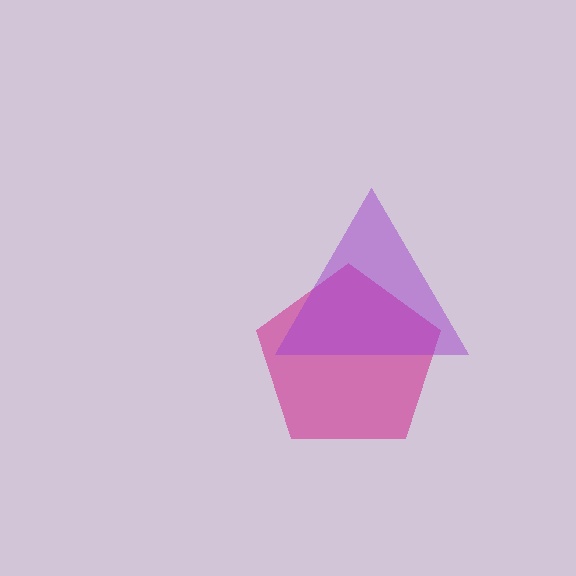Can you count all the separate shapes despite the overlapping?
Yes, there are 2 separate shapes.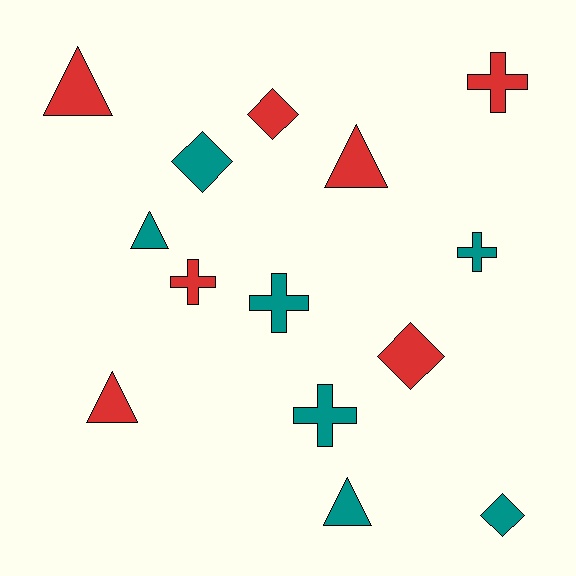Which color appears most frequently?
Teal, with 7 objects.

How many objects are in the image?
There are 14 objects.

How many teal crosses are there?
There are 3 teal crosses.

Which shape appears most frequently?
Cross, with 5 objects.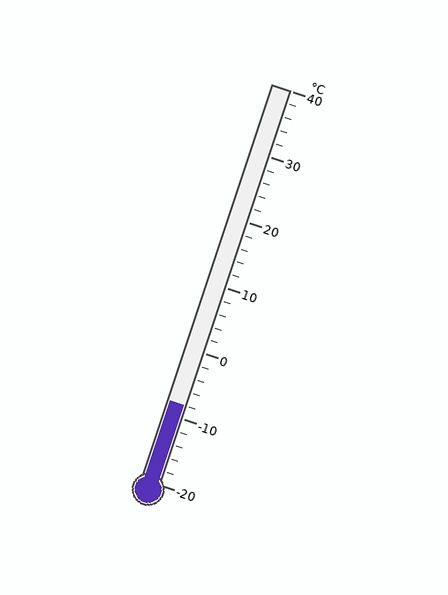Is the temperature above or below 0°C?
The temperature is below 0°C.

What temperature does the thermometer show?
The thermometer shows approximately -8°C.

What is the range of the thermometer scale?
The thermometer scale ranges from -20°C to 40°C.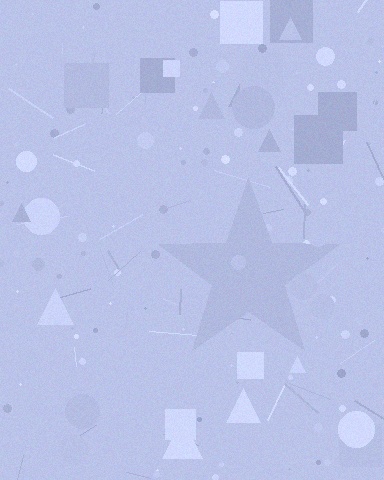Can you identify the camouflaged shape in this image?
The camouflaged shape is a star.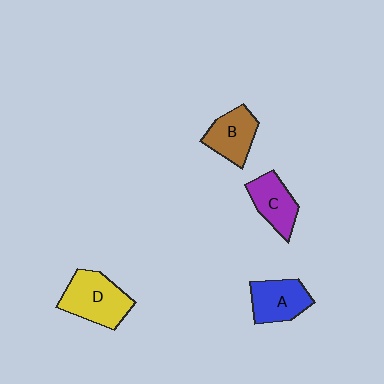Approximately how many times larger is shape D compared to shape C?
Approximately 1.4 times.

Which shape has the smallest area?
Shape C (purple).